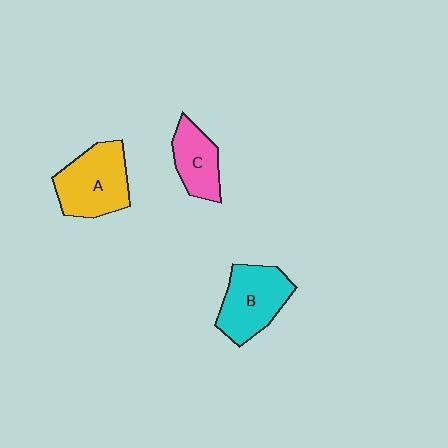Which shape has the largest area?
Shape A (yellow).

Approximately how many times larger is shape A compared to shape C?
Approximately 1.5 times.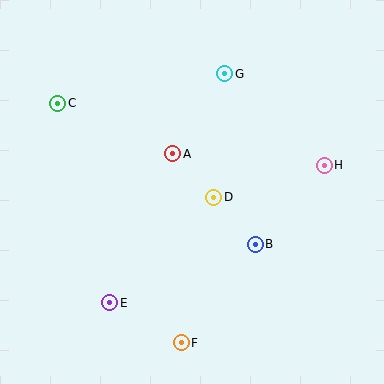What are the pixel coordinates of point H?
Point H is at (324, 165).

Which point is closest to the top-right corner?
Point G is closest to the top-right corner.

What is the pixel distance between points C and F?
The distance between C and F is 269 pixels.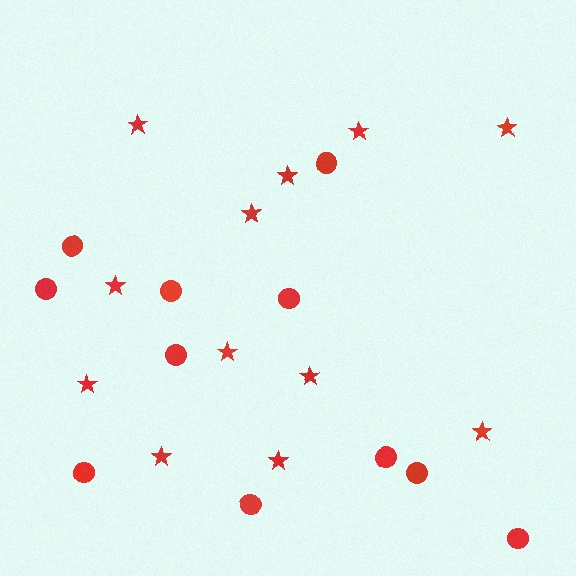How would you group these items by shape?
There are 2 groups: one group of circles (11) and one group of stars (12).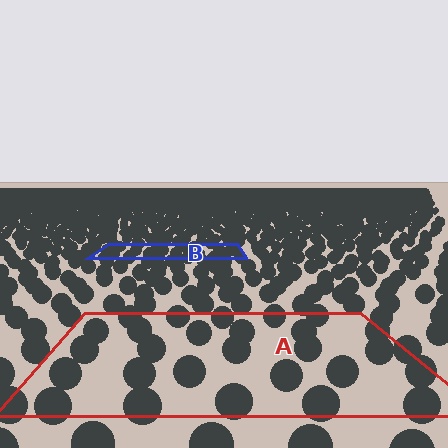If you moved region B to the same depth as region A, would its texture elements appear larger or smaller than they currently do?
They would appear larger. At a closer depth, the same texture elements are projected at a bigger on-screen size.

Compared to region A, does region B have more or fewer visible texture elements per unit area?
Region B has more texture elements per unit area — they are packed more densely because it is farther away.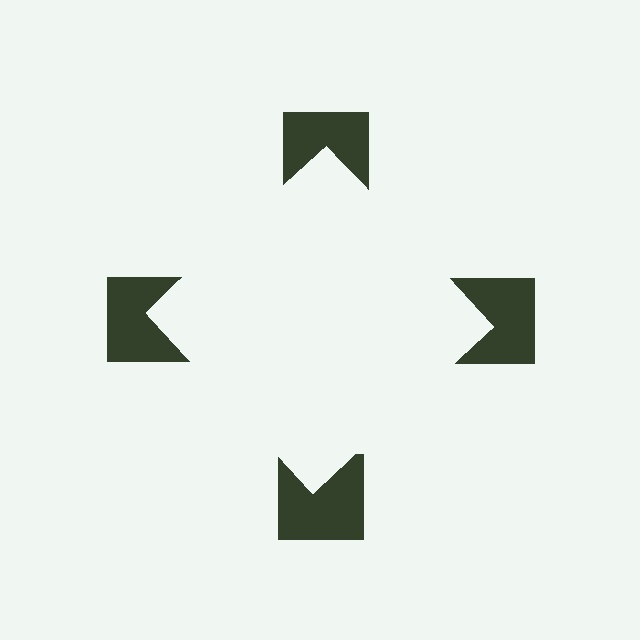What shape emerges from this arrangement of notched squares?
An illusory square — its edges are inferred from the aligned wedge cuts in the notched squares, not physically drawn.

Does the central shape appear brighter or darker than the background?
It typically appears slightly brighter than the background, even though no actual brightness change is drawn.